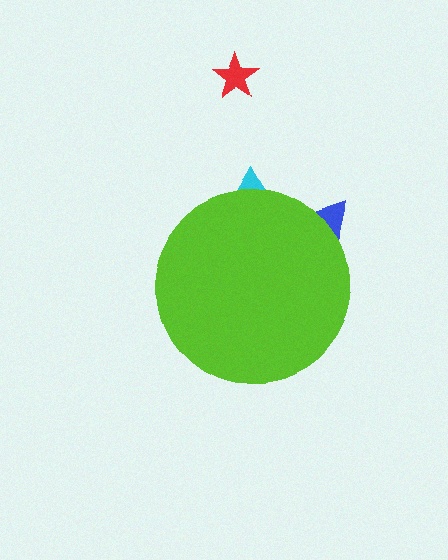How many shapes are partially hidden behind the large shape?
2 shapes are partially hidden.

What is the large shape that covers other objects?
A lime circle.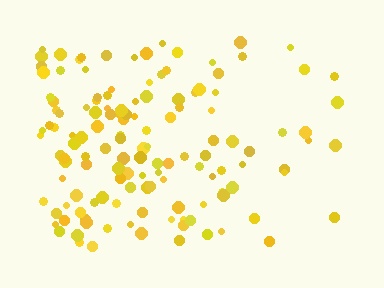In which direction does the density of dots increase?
From right to left, with the left side densest.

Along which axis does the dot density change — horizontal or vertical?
Horizontal.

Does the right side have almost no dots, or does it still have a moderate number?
Still a moderate number, just noticeably fewer than the left.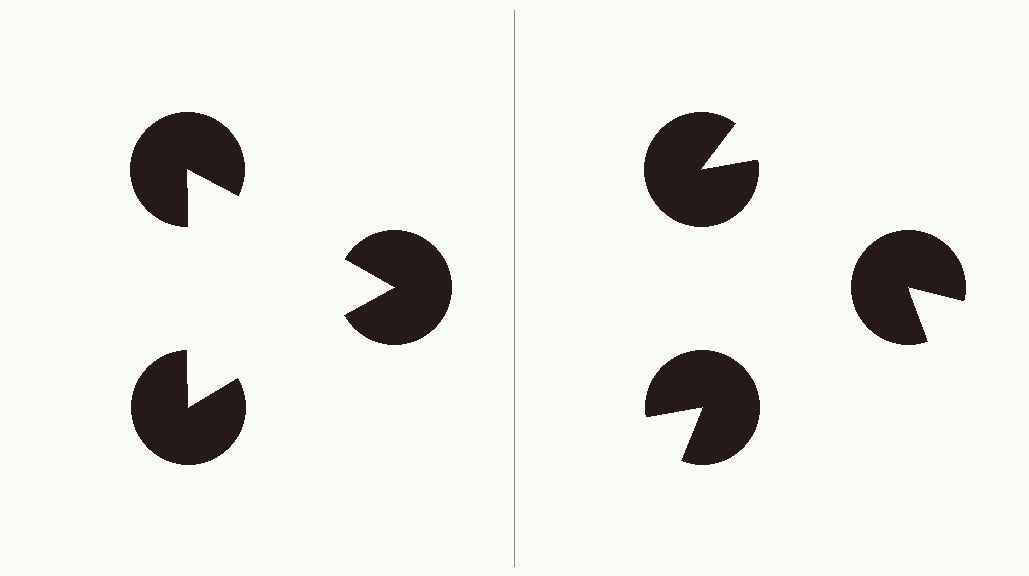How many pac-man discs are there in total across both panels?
6 — 3 on each side.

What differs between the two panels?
The pac-man discs are positioned identically on both sides; only the wedge orientations differ. On the left they align to a triangle; on the right they are misaligned.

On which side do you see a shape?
An illusory triangle appears on the left side. On the right side the wedge cuts are rotated, so no coherent shape forms.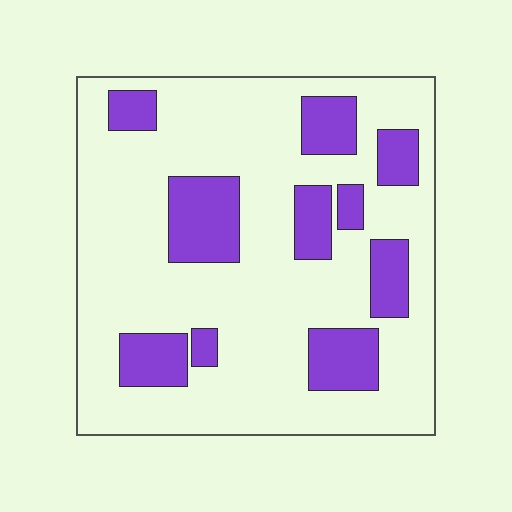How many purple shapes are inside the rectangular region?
10.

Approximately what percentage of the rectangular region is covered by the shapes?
Approximately 25%.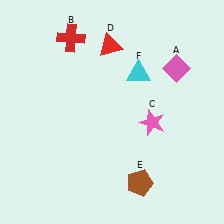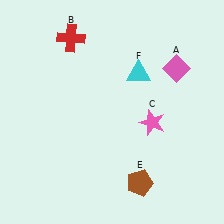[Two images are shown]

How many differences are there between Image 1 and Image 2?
There is 1 difference between the two images.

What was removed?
The red triangle (D) was removed in Image 2.